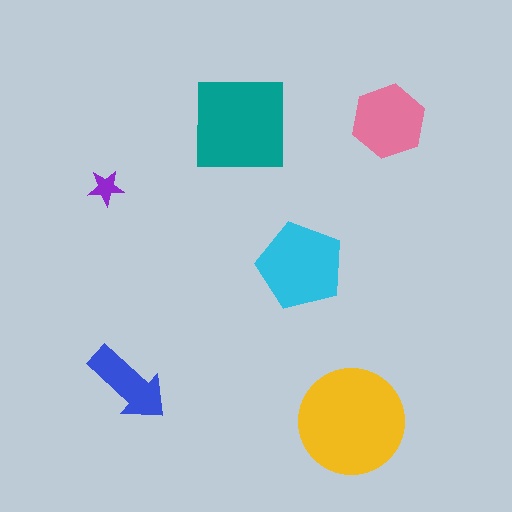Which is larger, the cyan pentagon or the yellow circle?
The yellow circle.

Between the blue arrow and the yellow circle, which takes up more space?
The yellow circle.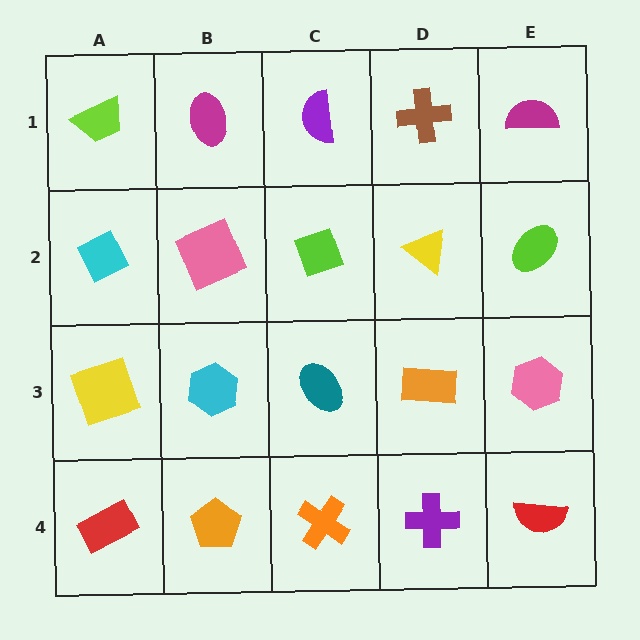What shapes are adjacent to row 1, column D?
A yellow triangle (row 2, column D), a purple semicircle (row 1, column C), a magenta semicircle (row 1, column E).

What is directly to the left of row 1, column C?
A magenta ellipse.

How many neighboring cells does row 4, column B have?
3.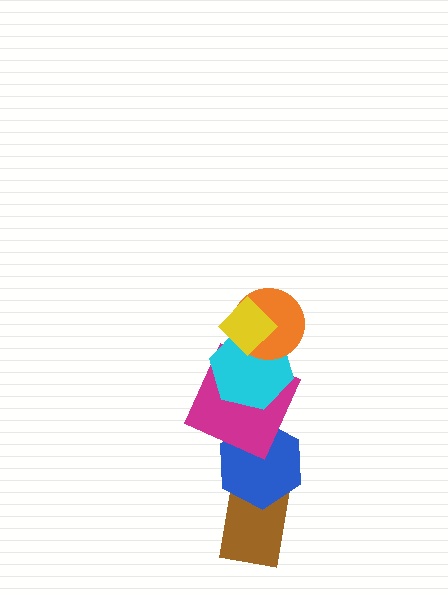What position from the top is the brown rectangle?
The brown rectangle is 6th from the top.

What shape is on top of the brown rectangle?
The blue hexagon is on top of the brown rectangle.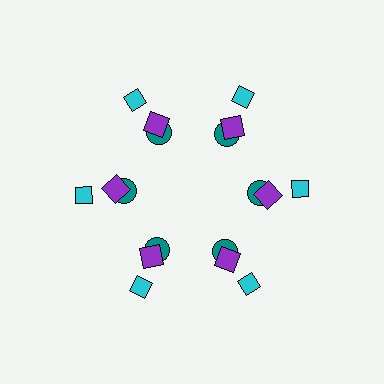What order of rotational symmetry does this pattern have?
This pattern has 6-fold rotational symmetry.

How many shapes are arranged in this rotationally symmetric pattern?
There are 18 shapes, arranged in 6 groups of 3.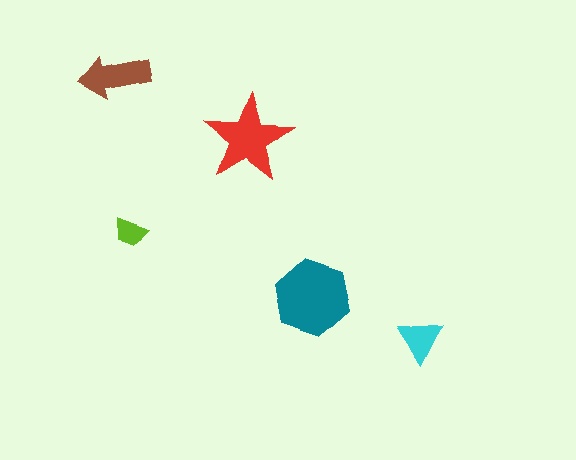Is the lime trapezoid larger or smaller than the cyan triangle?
Smaller.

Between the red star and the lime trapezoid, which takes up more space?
The red star.